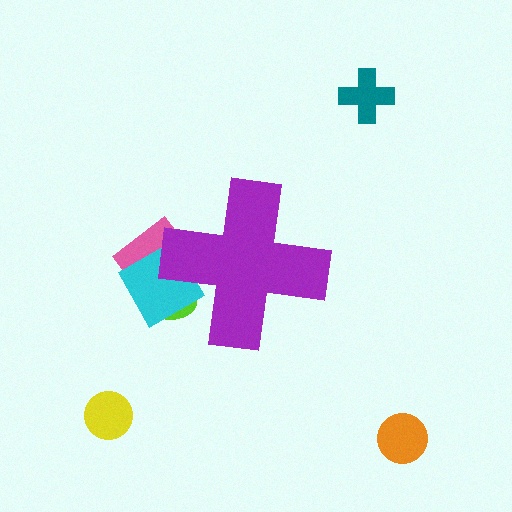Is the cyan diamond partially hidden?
Yes, the cyan diamond is partially hidden behind the purple cross.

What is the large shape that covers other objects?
A purple cross.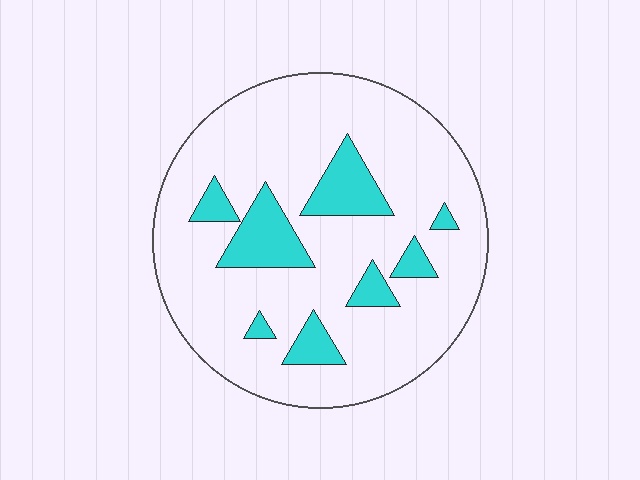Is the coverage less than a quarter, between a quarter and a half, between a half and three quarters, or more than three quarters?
Less than a quarter.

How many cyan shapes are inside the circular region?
8.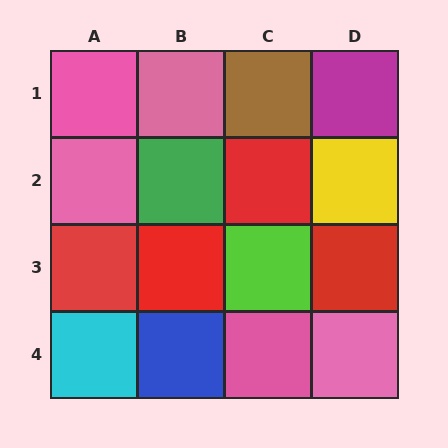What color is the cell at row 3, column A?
Red.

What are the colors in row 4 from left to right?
Cyan, blue, pink, pink.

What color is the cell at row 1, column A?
Pink.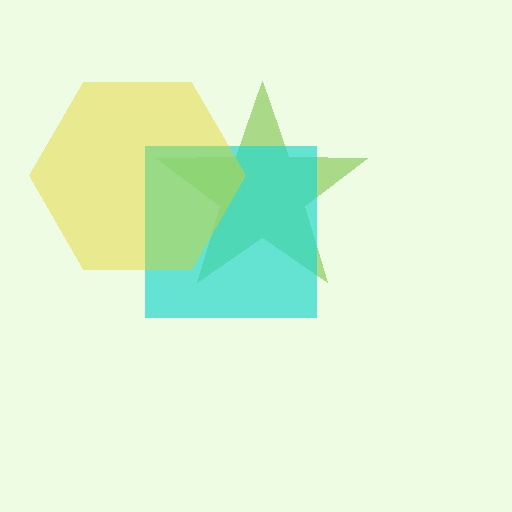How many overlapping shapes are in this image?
There are 3 overlapping shapes in the image.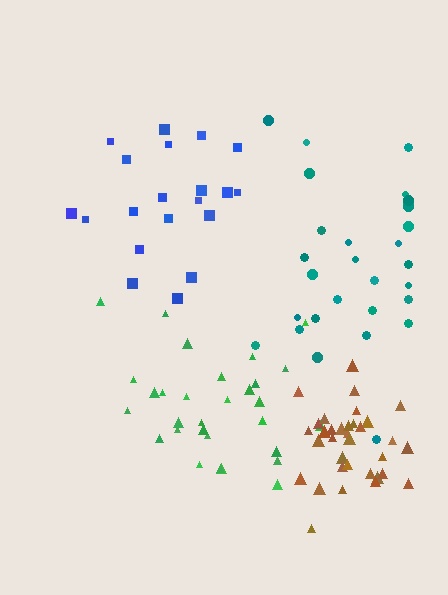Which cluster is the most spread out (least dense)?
Teal.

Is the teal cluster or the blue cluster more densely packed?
Blue.